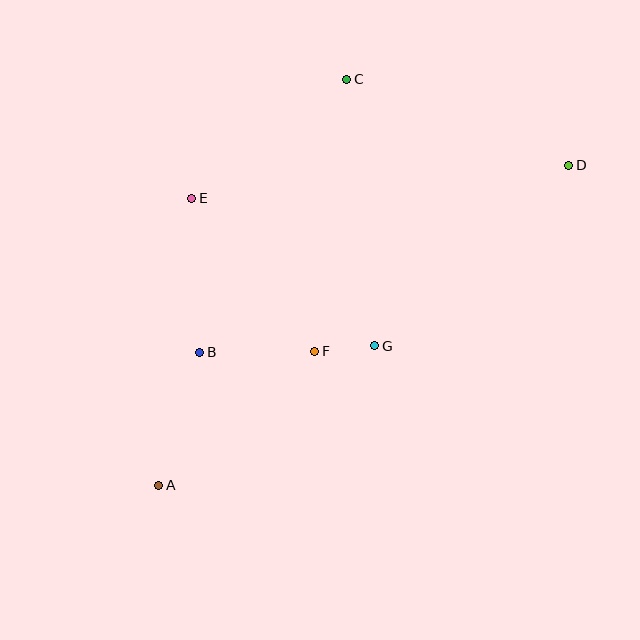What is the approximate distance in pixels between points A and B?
The distance between A and B is approximately 139 pixels.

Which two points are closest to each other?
Points F and G are closest to each other.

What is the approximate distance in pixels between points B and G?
The distance between B and G is approximately 175 pixels.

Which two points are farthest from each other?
Points A and D are farthest from each other.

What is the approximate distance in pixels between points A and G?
The distance between A and G is approximately 257 pixels.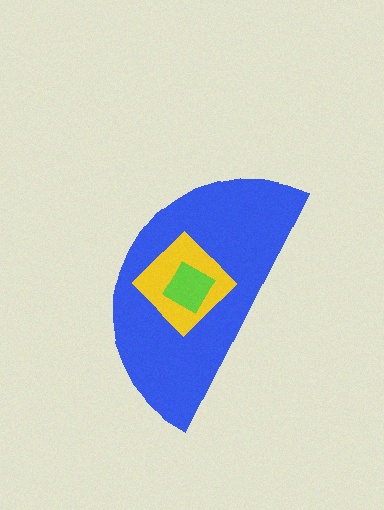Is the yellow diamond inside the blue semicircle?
Yes.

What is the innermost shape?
The lime diamond.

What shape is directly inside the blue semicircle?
The yellow diamond.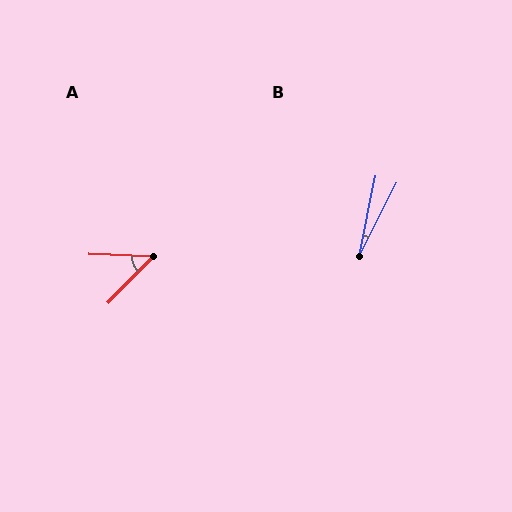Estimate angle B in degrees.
Approximately 15 degrees.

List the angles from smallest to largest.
B (15°), A (48°).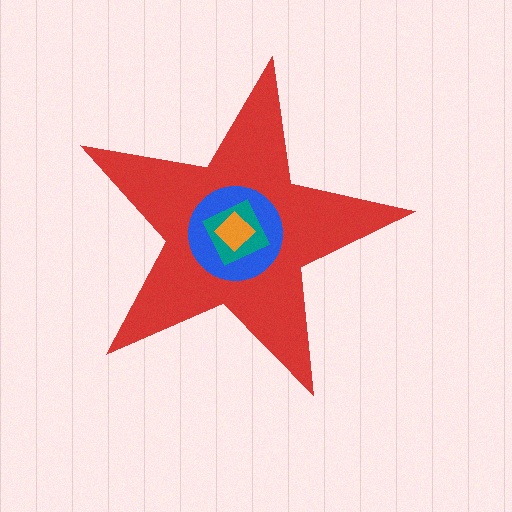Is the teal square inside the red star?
Yes.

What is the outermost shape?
The red star.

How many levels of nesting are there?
4.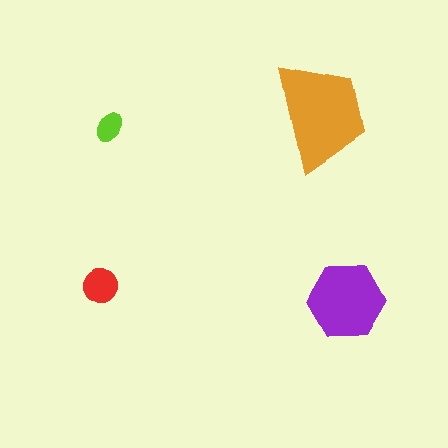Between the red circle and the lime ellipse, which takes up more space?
The red circle.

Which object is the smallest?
The lime ellipse.